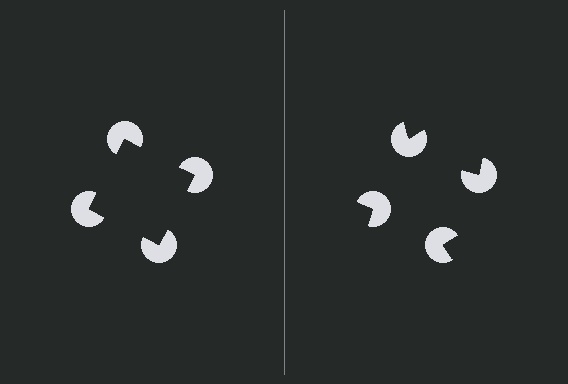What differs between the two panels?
The pac-man discs are positioned identically on both sides; only the wedge orientations differ. On the left they align to a square; on the right they are misaligned.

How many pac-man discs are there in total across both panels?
8 — 4 on each side.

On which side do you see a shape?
An illusory square appears on the left side. On the right side the wedge cuts are rotated, so no coherent shape forms.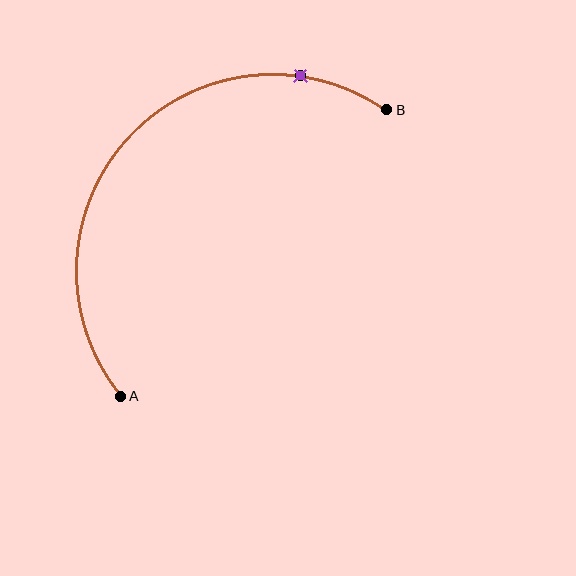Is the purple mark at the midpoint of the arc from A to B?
No. The purple mark lies on the arc but is closer to endpoint B. The arc midpoint would be at the point on the curve equidistant along the arc from both A and B.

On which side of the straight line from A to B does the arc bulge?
The arc bulges above and to the left of the straight line connecting A and B.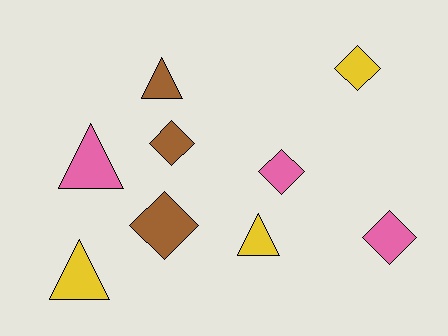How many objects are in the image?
There are 9 objects.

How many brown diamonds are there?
There are 2 brown diamonds.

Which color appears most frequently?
Yellow, with 3 objects.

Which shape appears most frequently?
Diamond, with 5 objects.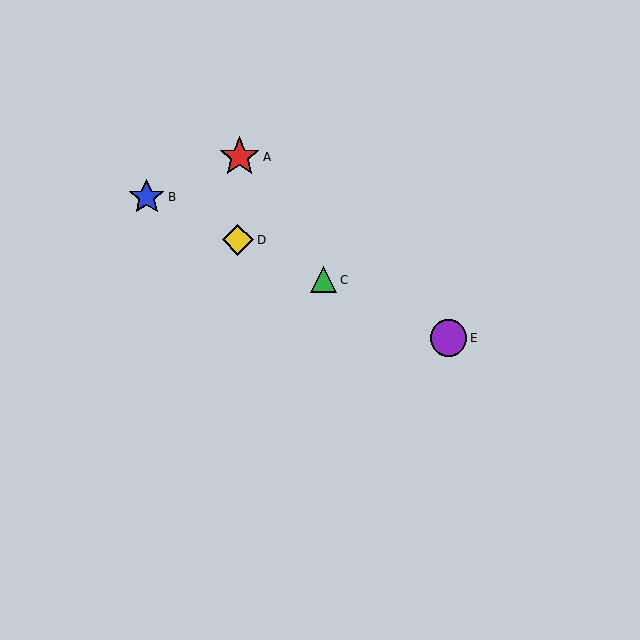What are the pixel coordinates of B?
Object B is at (147, 197).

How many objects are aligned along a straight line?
4 objects (B, C, D, E) are aligned along a straight line.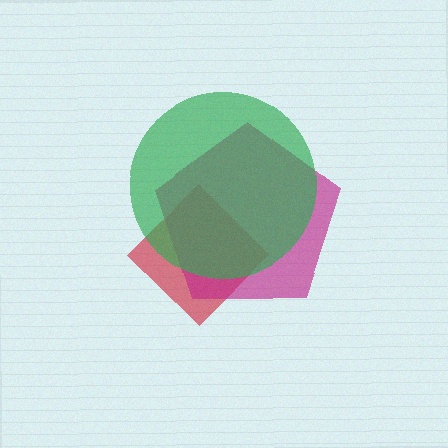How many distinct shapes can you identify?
There are 3 distinct shapes: a red diamond, a magenta pentagon, a green circle.